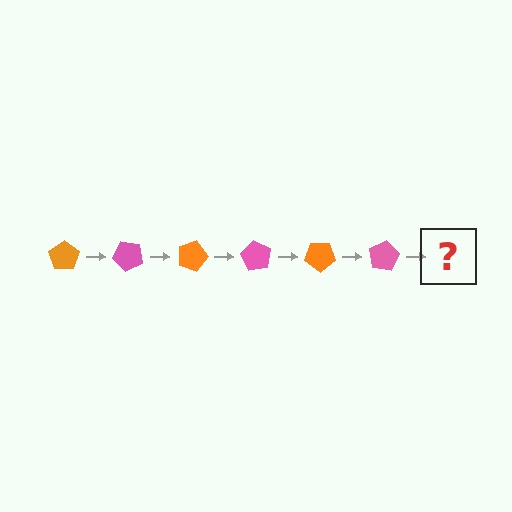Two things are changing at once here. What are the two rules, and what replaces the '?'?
The two rules are that it rotates 45 degrees each step and the color cycles through orange and pink. The '?' should be an orange pentagon, rotated 270 degrees from the start.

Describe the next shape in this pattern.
It should be an orange pentagon, rotated 270 degrees from the start.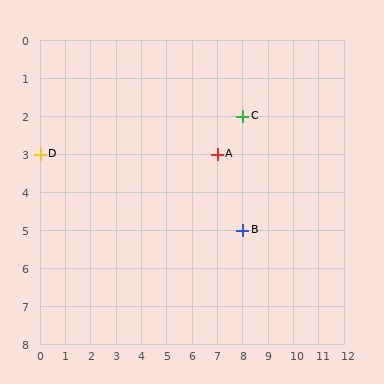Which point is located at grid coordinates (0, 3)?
Point D is at (0, 3).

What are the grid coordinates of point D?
Point D is at grid coordinates (0, 3).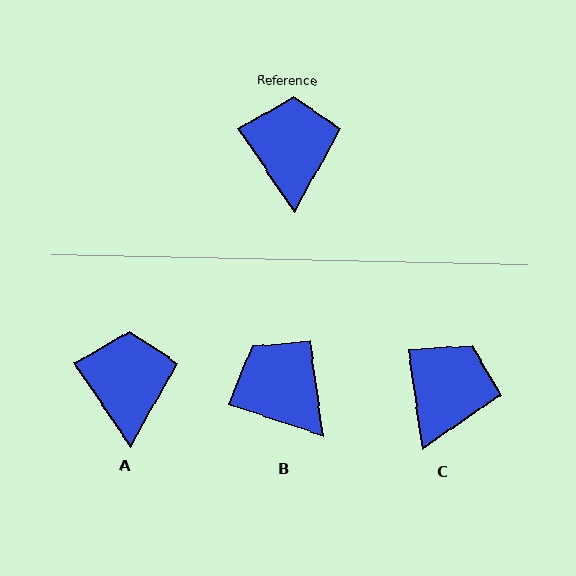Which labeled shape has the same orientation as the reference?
A.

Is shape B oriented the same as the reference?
No, it is off by about 38 degrees.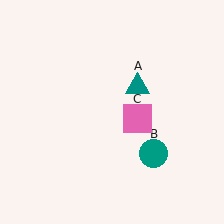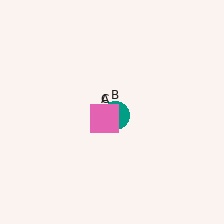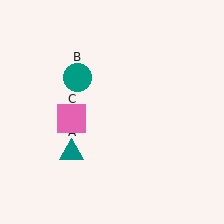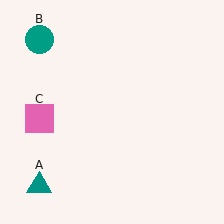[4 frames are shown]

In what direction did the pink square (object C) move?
The pink square (object C) moved left.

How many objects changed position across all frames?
3 objects changed position: teal triangle (object A), teal circle (object B), pink square (object C).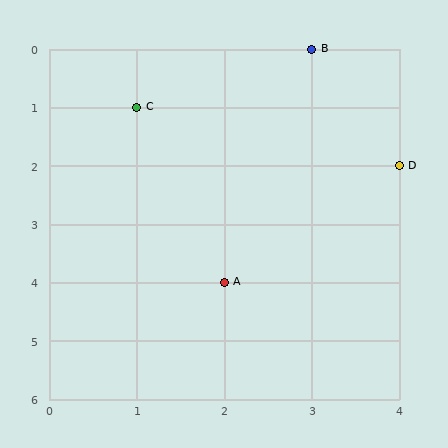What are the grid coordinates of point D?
Point D is at grid coordinates (4, 2).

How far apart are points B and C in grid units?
Points B and C are 2 columns and 1 row apart (about 2.2 grid units diagonally).